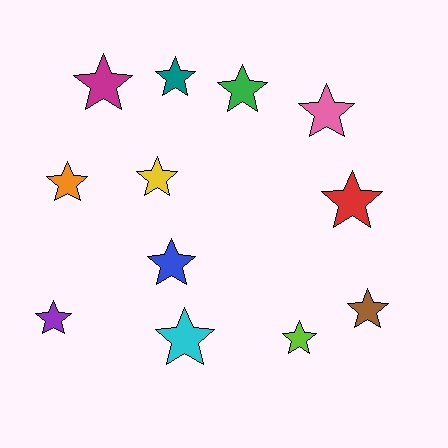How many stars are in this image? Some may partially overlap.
There are 12 stars.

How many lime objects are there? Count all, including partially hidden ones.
There is 1 lime object.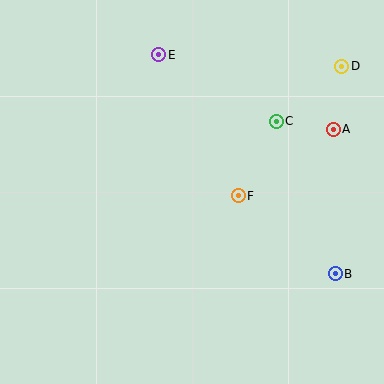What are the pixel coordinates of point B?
Point B is at (335, 274).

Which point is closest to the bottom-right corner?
Point B is closest to the bottom-right corner.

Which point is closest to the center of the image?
Point F at (238, 196) is closest to the center.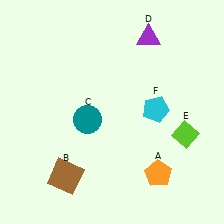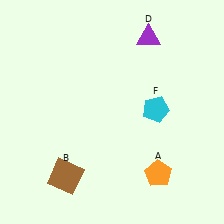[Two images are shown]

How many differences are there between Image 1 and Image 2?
There are 2 differences between the two images.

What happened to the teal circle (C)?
The teal circle (C) was removed in Image 2. It was in the bottom-left area of Image 1.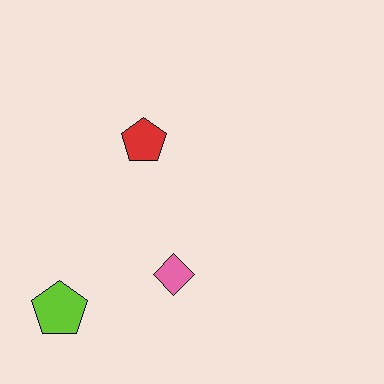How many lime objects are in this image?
There is 1 lime object.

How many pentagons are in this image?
There are 2 pentagons.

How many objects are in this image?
There are 3 objects.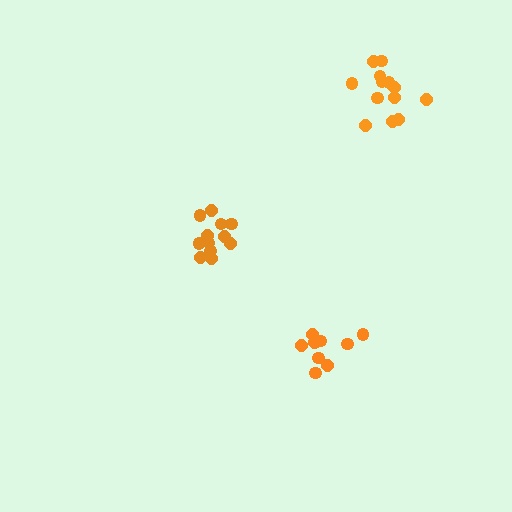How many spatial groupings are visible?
There are 3 spatial groupings.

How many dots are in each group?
Group 1: 10 dots, Group 2: 12 dots, Group 3: 13 dots (35 total).